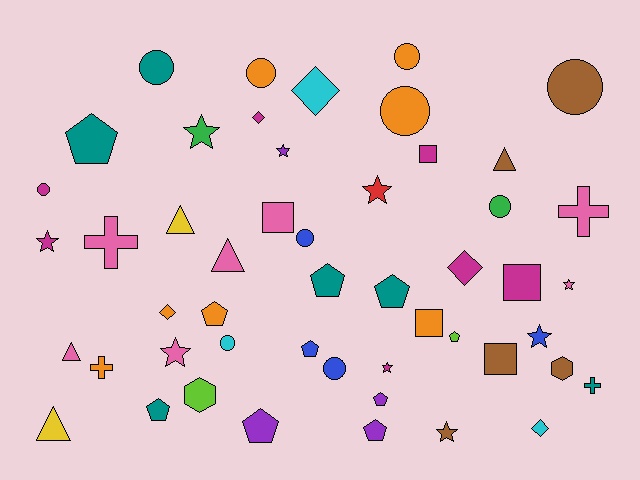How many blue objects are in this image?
There are 4 blue objects.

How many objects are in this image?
There are 50 objects.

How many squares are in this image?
There are 5 squares.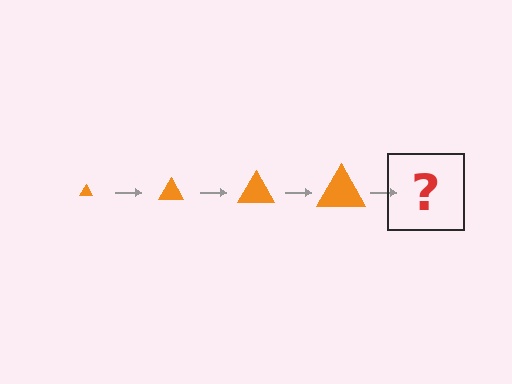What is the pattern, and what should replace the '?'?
The pattern is that the triangle gets progressively larger each step. The '?' should be an orange triangle, larger than the previous one.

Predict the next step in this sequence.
The next step is an orange triangle, larger than the previous one.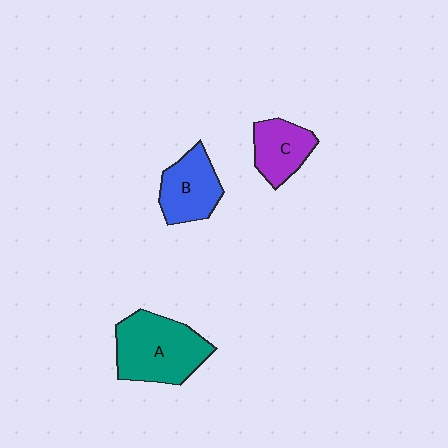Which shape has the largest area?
Shape A (teal).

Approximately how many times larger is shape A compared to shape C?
Approximately 1.7 times.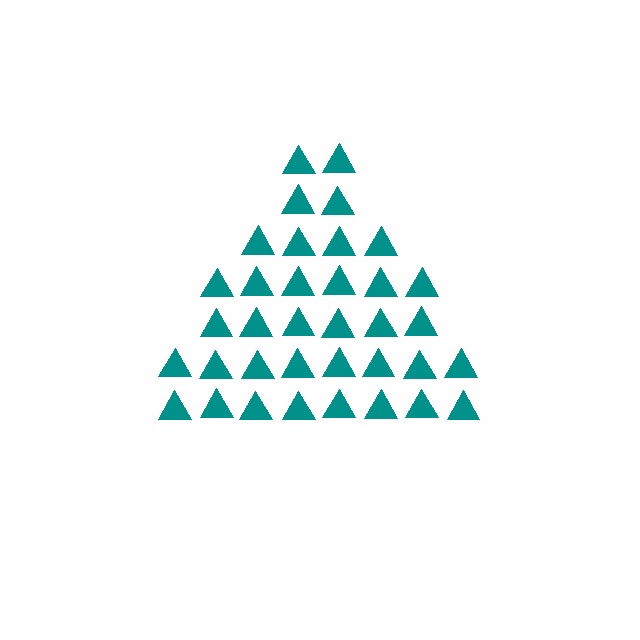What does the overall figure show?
The overall figure shows a triangle.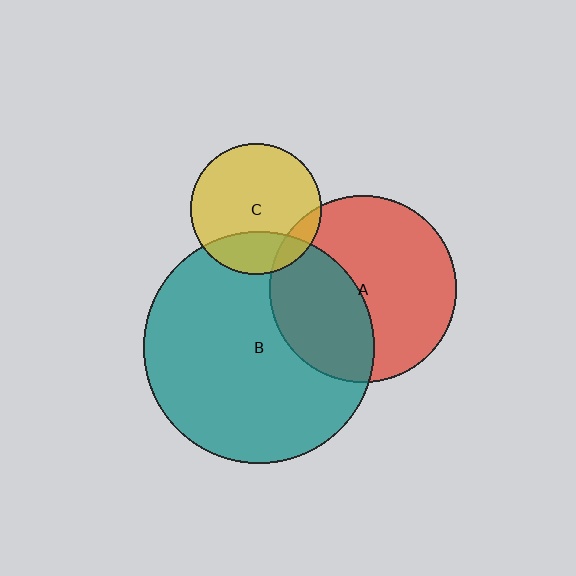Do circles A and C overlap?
Yes.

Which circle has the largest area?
Circle B (teal).